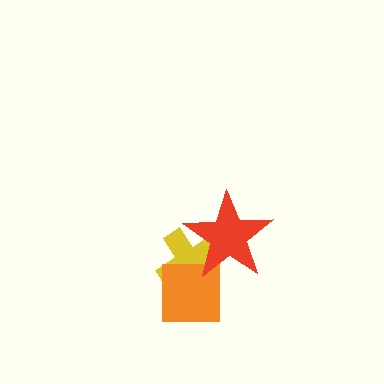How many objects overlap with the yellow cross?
2 objects overlap with the yellow cross.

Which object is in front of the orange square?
The red star is in front of the orange square.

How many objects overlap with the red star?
2 objects overlap with the red star.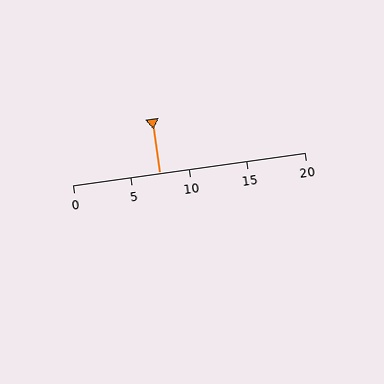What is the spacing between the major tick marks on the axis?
The major ticks are spaced 5 apart.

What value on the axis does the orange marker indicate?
The marker indicates approximately 7.5.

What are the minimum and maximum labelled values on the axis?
The axis runs from 0 to 20.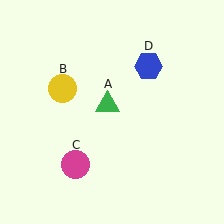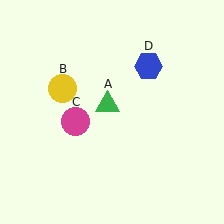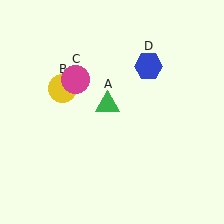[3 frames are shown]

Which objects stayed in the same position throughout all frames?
Green triangle (object A) and yellow circle (object B) and blue hexagon (object D) remained stationary.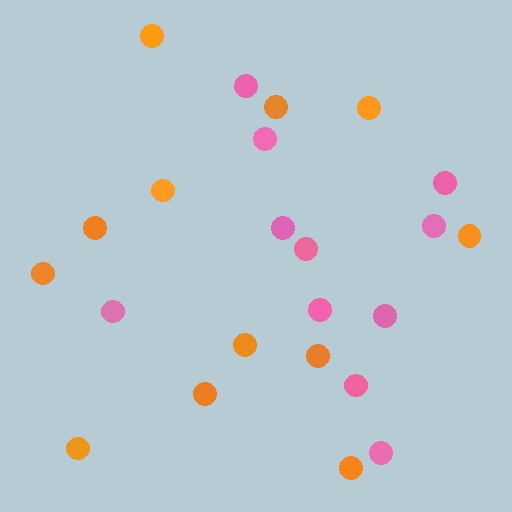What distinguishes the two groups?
There are 2 groups: one group of orange circles (12) and one group of pink circles (11).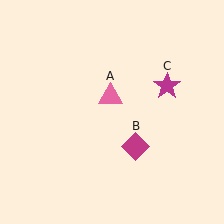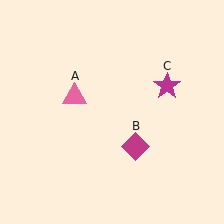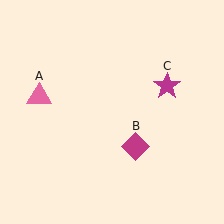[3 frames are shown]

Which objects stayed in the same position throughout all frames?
Magenta diamond (object B) and magenta star (object C) remained stationary.